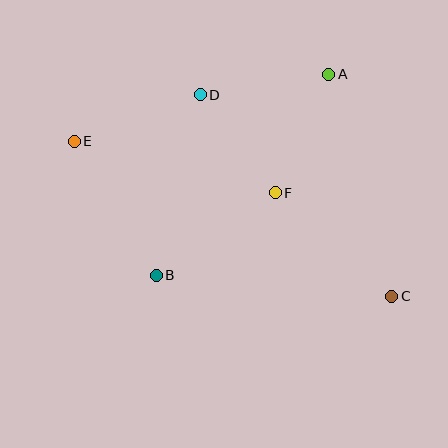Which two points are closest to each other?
Points D and F are closest to each other.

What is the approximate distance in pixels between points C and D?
The distance between C and D is approximately 278 pixels.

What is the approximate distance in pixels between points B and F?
The distance between B and F is approximately 145 pixels.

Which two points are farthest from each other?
Points C and E are farthest from each other.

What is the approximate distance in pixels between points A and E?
The distance between A and E is approximately 263 pixels.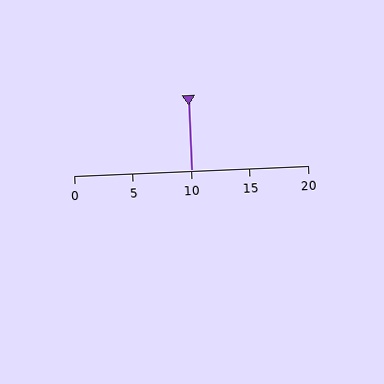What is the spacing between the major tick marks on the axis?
The major ticks are spaced 5 apart.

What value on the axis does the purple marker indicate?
The marker indicates approximately 10.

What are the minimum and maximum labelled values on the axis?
The axis runs from 0 to 20.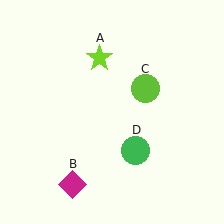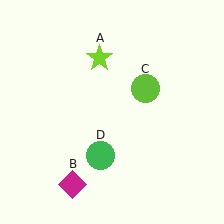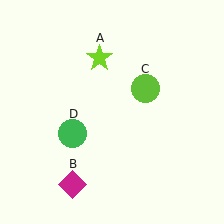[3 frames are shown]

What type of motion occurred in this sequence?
The green circle (object D) rotated clockwise around the center of the scene.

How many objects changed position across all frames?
1 object changed position: green circle (object D).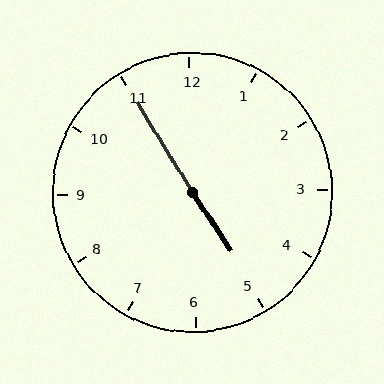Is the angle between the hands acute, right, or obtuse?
It is obtuse.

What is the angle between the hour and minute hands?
Approximately 178 degrees.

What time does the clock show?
4:55.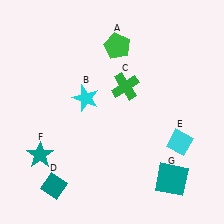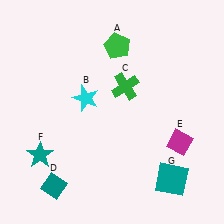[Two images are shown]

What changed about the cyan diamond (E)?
In Image 1, E is cyan. In Image 2, it changed to magenta.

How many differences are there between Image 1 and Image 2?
There is 1 difference between the two images.